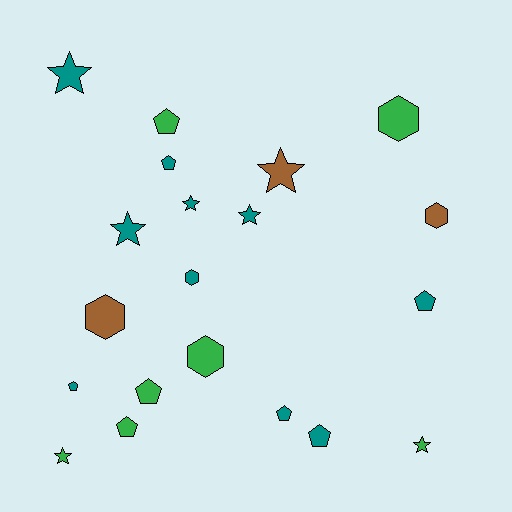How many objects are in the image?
There are 20 objects.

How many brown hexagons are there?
There are 2 brown hexagons.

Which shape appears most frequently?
Pentagon, with 8 objects.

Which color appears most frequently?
Teal, with 10 objects.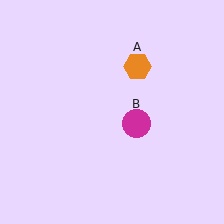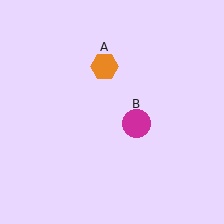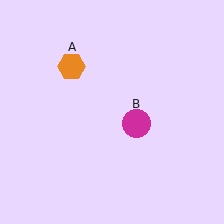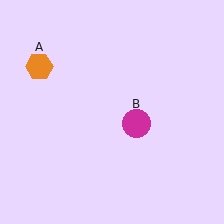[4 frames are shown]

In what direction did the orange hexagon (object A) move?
The orange hexagon (object A) moved left.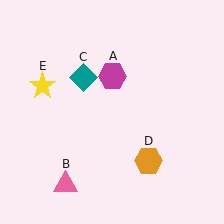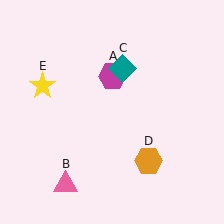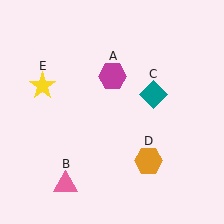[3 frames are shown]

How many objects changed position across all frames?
1 object changed position: teal diamond (object C).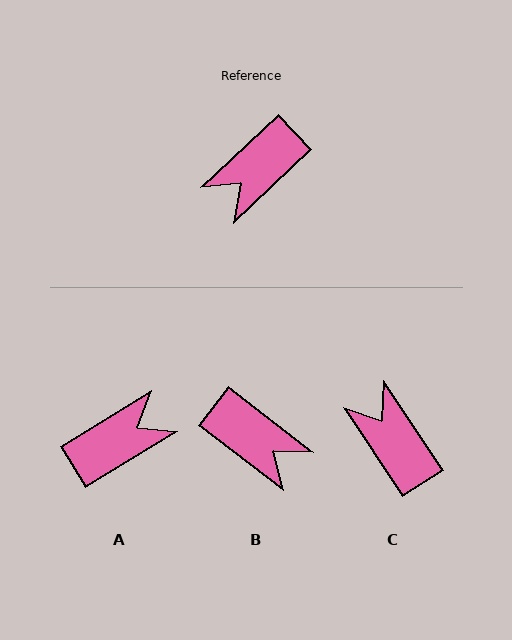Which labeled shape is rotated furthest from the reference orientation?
A, about 168 degrees away.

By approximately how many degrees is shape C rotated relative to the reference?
Approximately 99 degrees clockwise.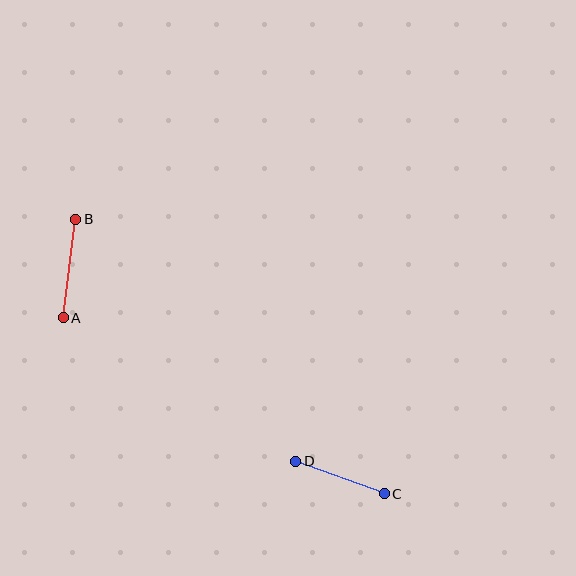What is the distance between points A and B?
The distance is approximately 99 pixels.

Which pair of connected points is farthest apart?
Points A and B are farthest apart.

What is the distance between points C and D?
The distance is approximately 95 pixels.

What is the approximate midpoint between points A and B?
The midpoint is at approximately (70, 269) pixels.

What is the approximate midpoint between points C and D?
The midpoint is at approximately (340, 477) pixels.